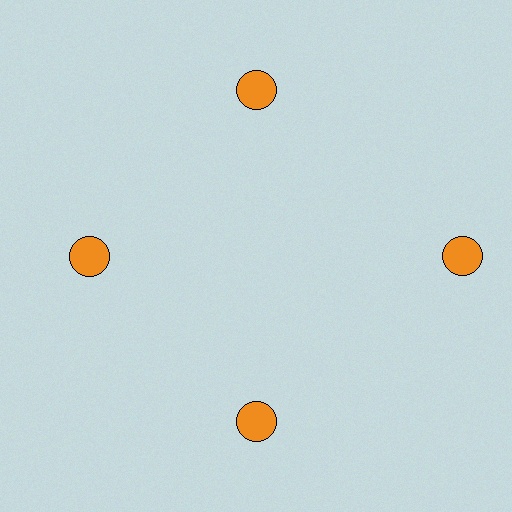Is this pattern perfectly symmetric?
No. The 4 orange circles are arranged in a ring, but one element near the 3 o'clock position is pushed outward from the center, breaking the 4-fold rotational symmetry.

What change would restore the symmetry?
The symmetry would be restored by moving it inward, back onto the ring so that all 4 circles sit at equal angles and equal distance from the center.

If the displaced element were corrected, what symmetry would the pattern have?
It would have 4-fold rotational symmetry — the pattern would map onto itself every 90 degrees.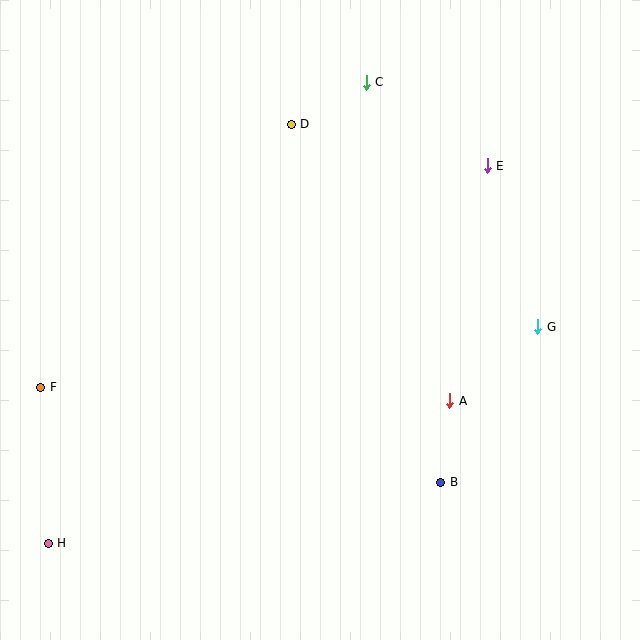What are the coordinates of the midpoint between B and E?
The midpoint between B and E is at (464, 324).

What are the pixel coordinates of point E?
Point E is at (487, 166).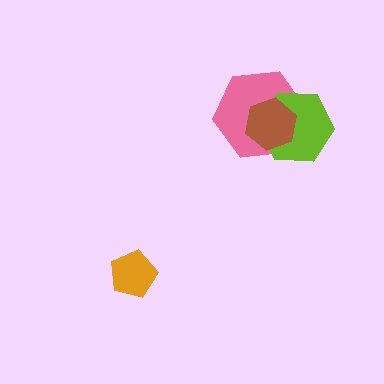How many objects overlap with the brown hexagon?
2 objects overlap with the brown hexagon.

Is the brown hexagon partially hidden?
No, no other shape covers it.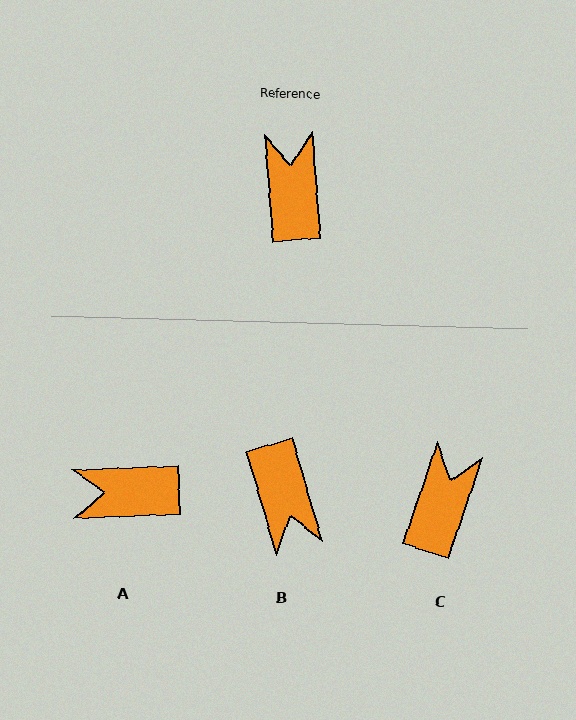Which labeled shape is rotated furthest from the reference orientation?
B, about 168 degrees away.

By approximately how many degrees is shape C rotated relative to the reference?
Approximately 23 degrees clockwise.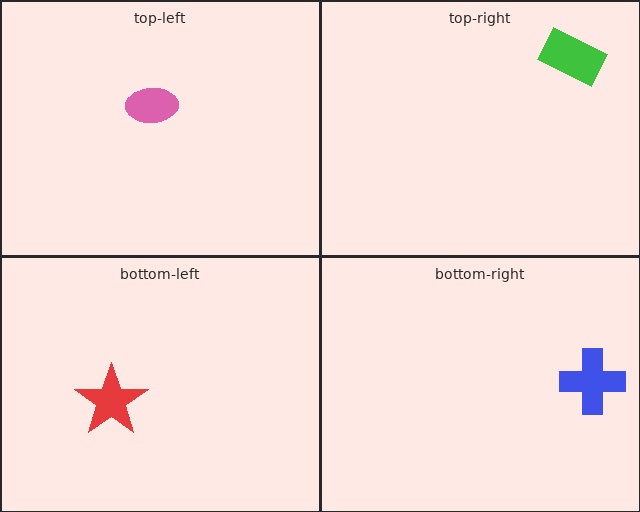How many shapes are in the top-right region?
1.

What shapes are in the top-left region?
The pink ellipse.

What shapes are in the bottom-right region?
The blue cross.